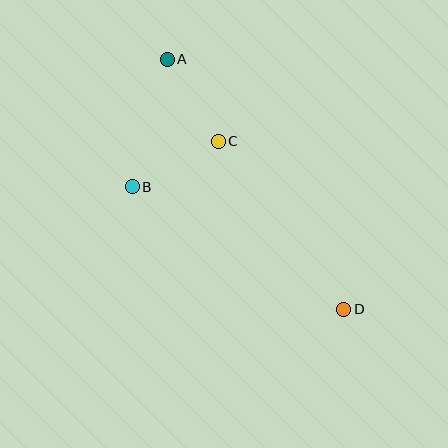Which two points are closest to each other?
Points A and C are closest to each other.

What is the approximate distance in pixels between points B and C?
The distance between B and C is approximately 97 pixels.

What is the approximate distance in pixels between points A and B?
The distance between A and B is approximately 132 pixels.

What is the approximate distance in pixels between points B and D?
The distance between B and D is approximately 244 pixels.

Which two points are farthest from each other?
Points A and D are farthest from each other.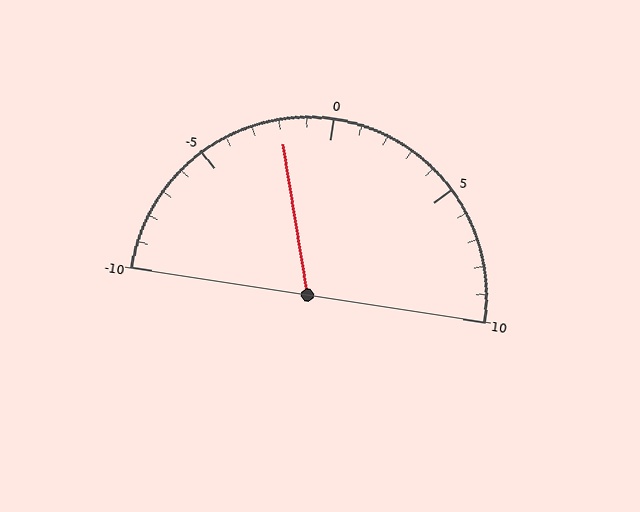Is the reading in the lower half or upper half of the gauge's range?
The reading is in the lower half of the range (-10 to 10).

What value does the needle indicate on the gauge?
The needle indicates approximately -2.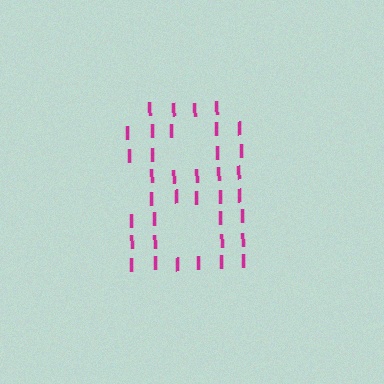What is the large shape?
The large shape is the digit 8.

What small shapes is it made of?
It is made of small letter I's.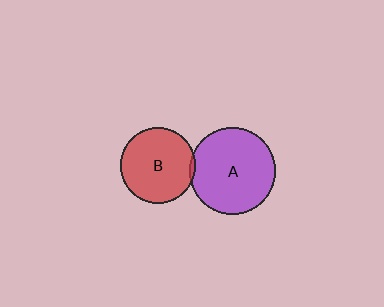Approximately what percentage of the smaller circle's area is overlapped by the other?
Approximately 5%.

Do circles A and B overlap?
Yes.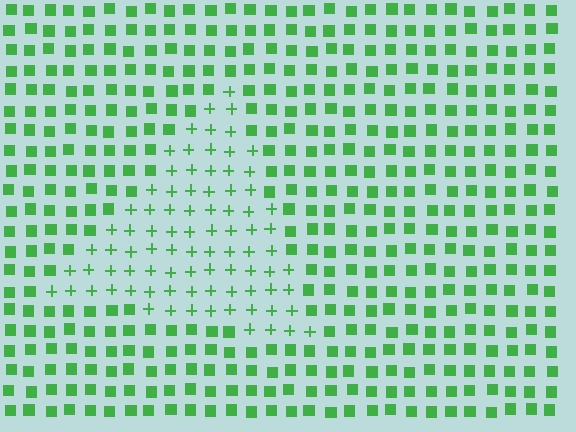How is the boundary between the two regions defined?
The boundary is defined by a change in element shape: plus signs inside vs. squares outside. All elements share the same color and spacing.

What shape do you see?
I see a triangle.